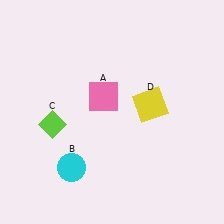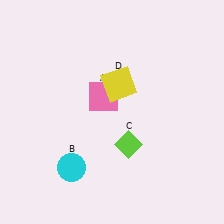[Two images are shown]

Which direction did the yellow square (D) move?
The yellow square (D) moved left.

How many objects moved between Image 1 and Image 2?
2 objects moved between the two images.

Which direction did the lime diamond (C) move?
The lime diamond (C) moved right.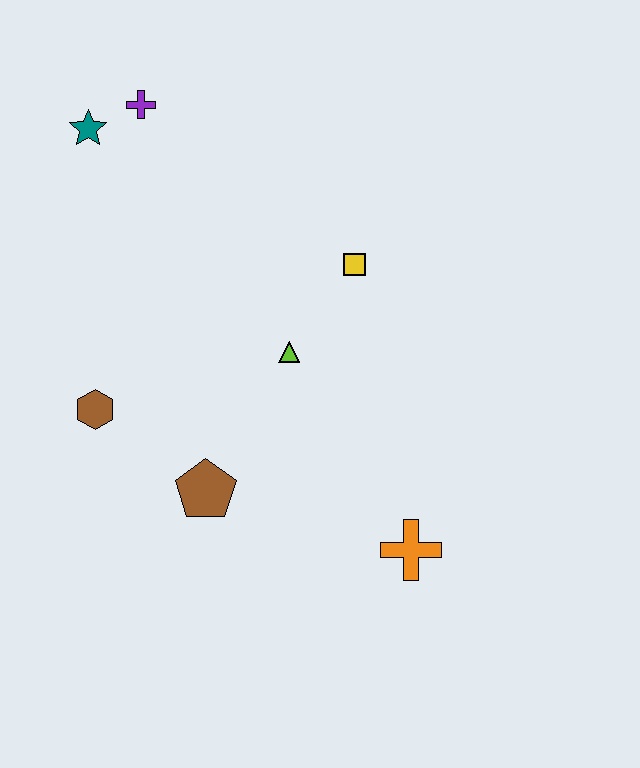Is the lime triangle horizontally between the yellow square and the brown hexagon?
Yes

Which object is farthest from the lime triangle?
The teal star is farthest from the lime triangle.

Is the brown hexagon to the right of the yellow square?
No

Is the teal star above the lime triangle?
Yes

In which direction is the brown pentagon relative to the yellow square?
The brown pentagon is below the yellow square.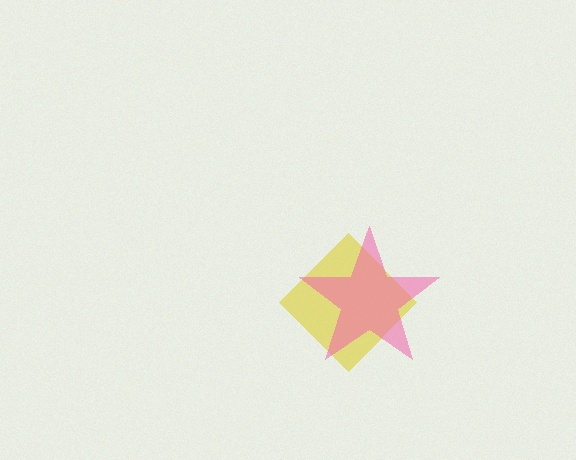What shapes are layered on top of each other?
The layered shapes are: a yellow diamond, a pink star.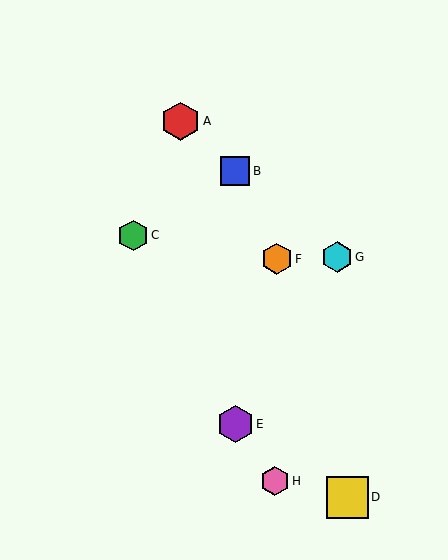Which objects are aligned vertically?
Objects B, E are aligned vertically.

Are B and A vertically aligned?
No, B is at x≈235 and A is at x≈181.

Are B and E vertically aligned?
Yes, both are at x≈235.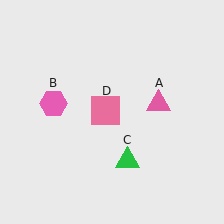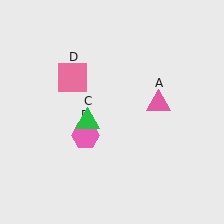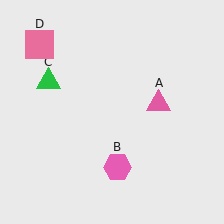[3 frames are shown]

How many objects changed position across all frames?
3 objects changed position: pink hexagon (object B), green triangle (object C), pink square (object D).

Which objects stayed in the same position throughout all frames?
Pink triangle (object A) remained stationary.